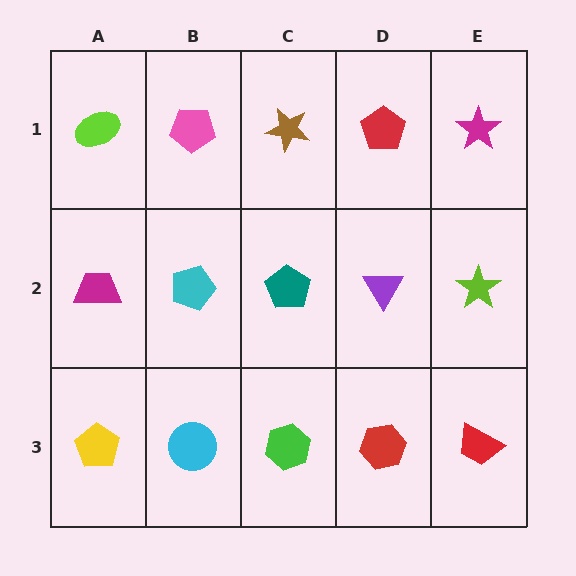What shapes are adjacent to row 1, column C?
A teal pentagon (row 2, column C), a pink pentagon (row 1, column B), a red pentagon (row 1, column D).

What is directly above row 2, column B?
A pink pentagon.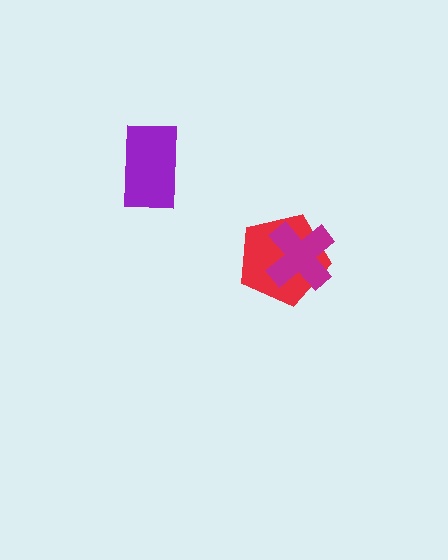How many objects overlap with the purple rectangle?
0 objects overlap with the purple rectangle.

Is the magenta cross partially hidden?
No, no other shape covers it.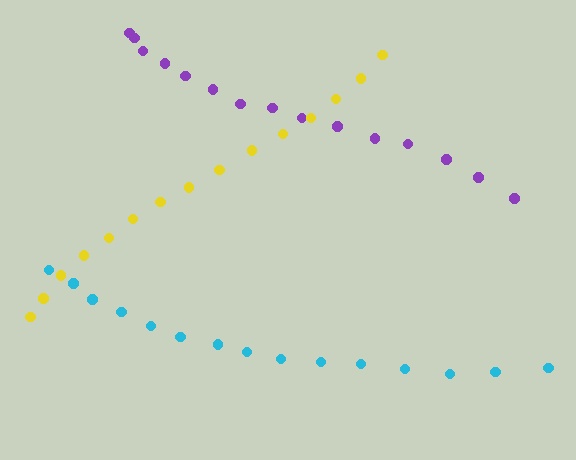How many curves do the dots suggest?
There are 3 distinct paths.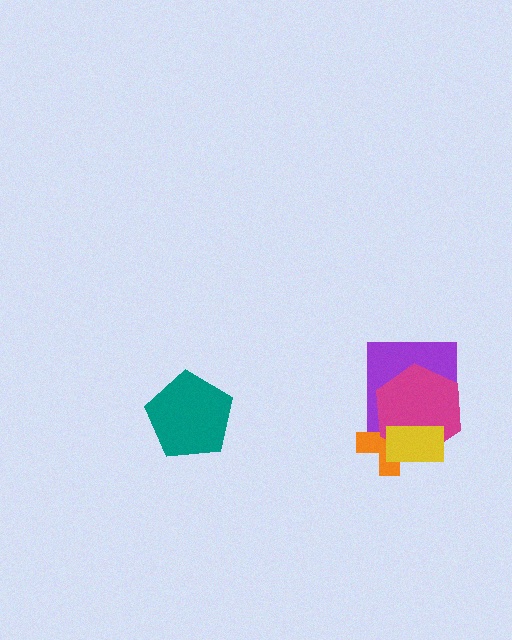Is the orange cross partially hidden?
Yes, it is partially covered by another shape.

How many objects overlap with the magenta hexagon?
3 objects overlap with the magenta hexagon.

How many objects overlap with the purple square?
3 objects overlap with the purple square.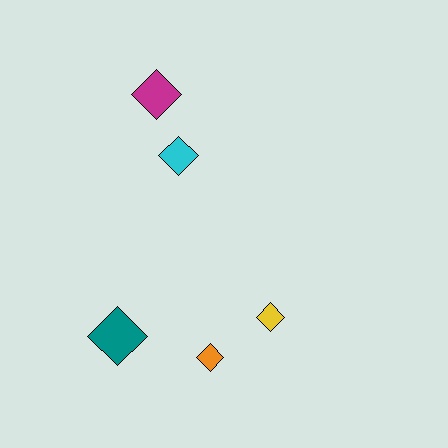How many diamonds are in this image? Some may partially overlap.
There are 5 diamonds.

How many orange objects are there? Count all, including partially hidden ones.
There is 1 orange object.